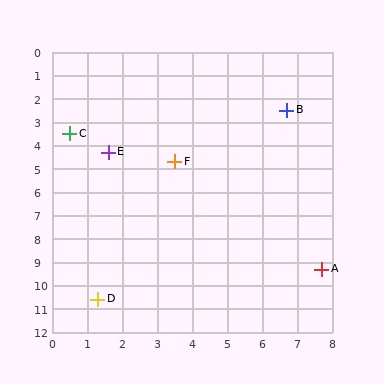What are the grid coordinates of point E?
Point E is at approximately (1.6, 4.3).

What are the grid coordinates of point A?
Point A is at approximately (7.7, 9.3).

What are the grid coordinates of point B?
Point B is at approximately (6.7, 2.5).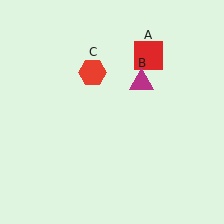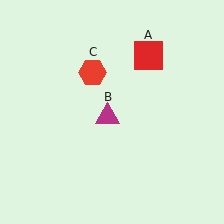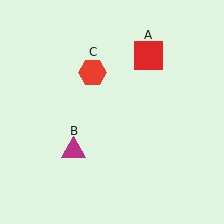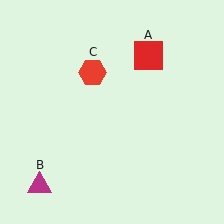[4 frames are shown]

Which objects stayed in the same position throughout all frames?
Red square (object A) and red hexagon (object C) remained stationary.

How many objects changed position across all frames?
1 object changed position: magenta triangle (object B).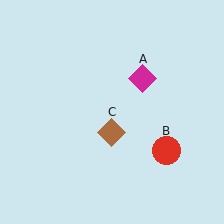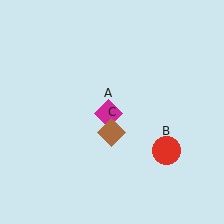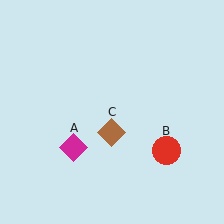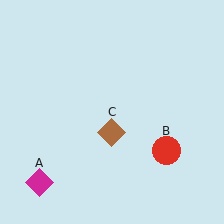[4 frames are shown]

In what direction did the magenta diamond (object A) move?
The magenta diamond (object A) moved down and to the left.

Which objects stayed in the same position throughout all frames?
Red circle (object B) and brown diamond (object C) remained stationary.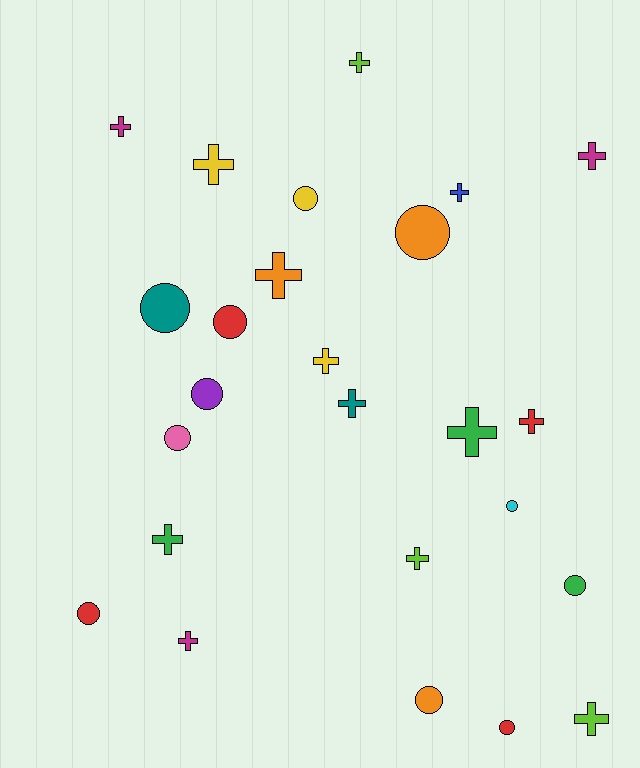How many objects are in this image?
There are 25 objects.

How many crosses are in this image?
There are 14 crosses.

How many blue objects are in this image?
There is 1 blue object.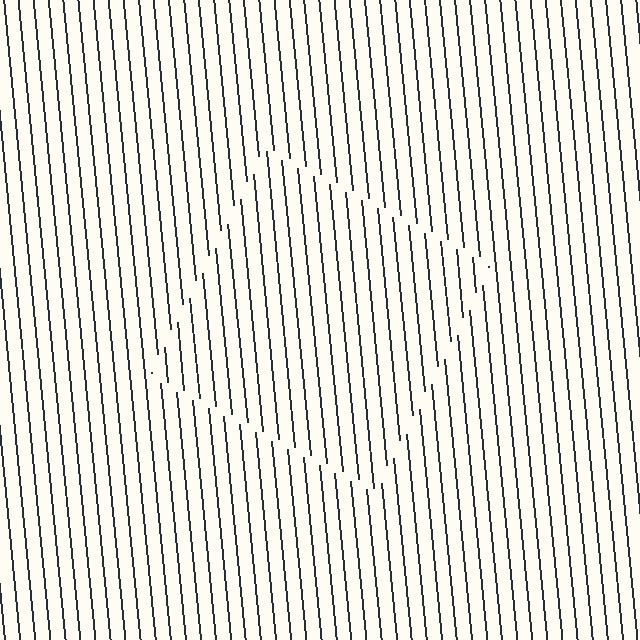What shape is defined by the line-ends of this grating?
An illusory square. The interior of the shape contains the same grating, shifted by half a period — the contour is defined by the phase discontinuity where line-ends from the inner and outer gratings abut.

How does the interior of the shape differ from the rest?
The interior of the shape contains the same grating, shifted by half a period — the contour is defined by the phase discontinuity where line-ends from the inner and outer gratings abut.